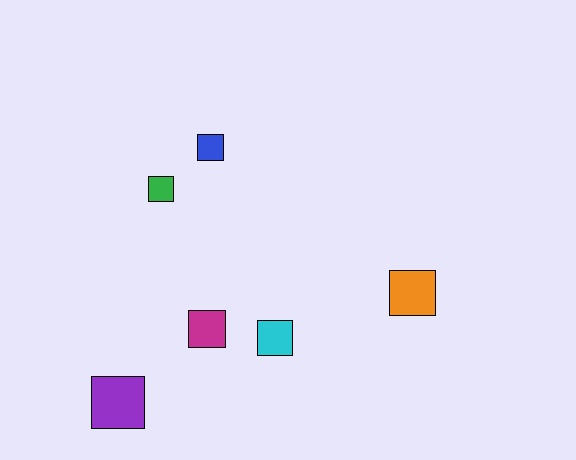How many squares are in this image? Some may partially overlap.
There are 6 squares.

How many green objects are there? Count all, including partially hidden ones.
There is 1 green object.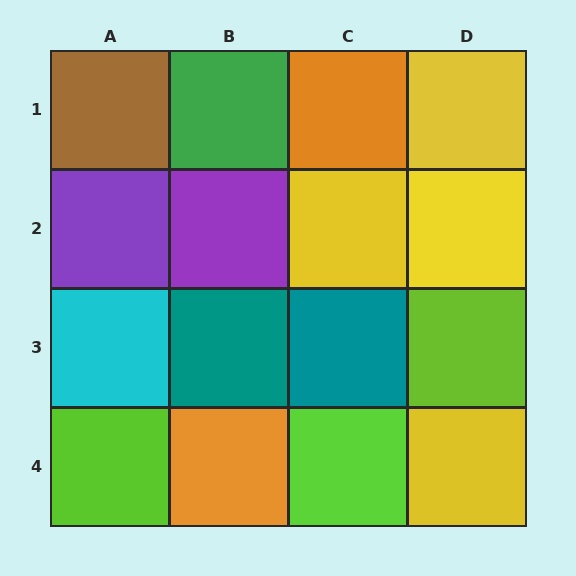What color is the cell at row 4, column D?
Yellow.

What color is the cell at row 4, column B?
Orange.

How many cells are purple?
2 cells are purple.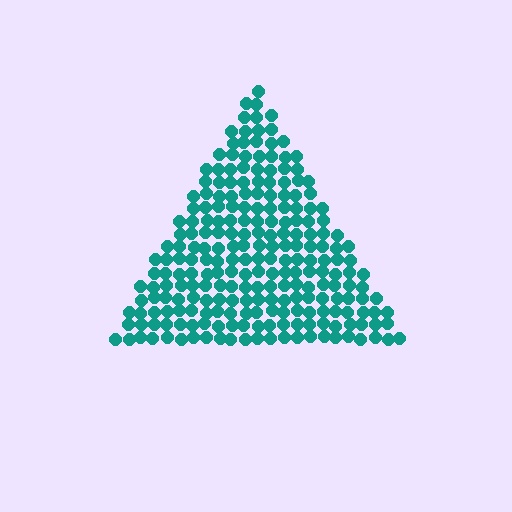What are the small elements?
The small elements are circles.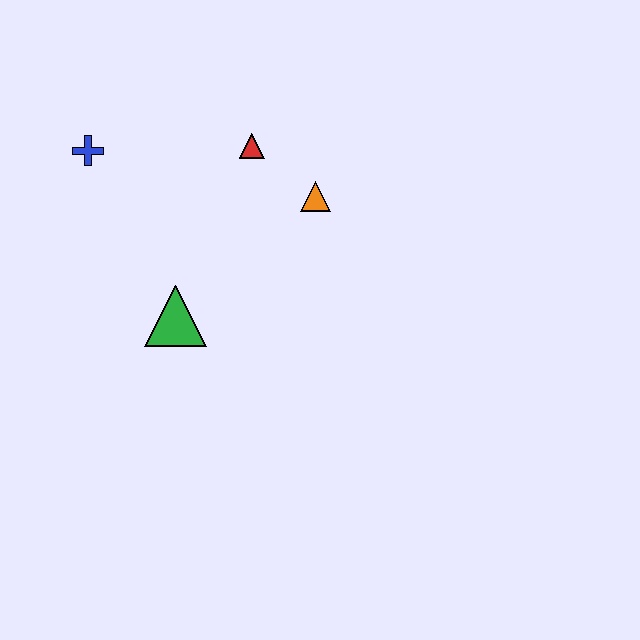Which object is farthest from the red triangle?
The green triangle is farthest from the red triangle.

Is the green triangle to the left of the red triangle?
Yes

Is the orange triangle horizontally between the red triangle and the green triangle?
No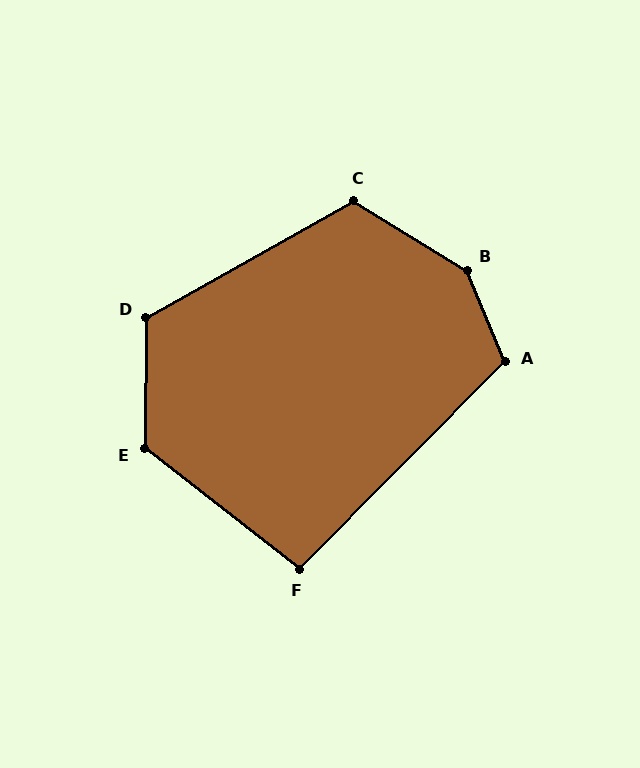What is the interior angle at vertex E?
Approximately 128 degrees (obtuse).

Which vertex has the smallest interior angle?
F, at approximately 97 degrees.